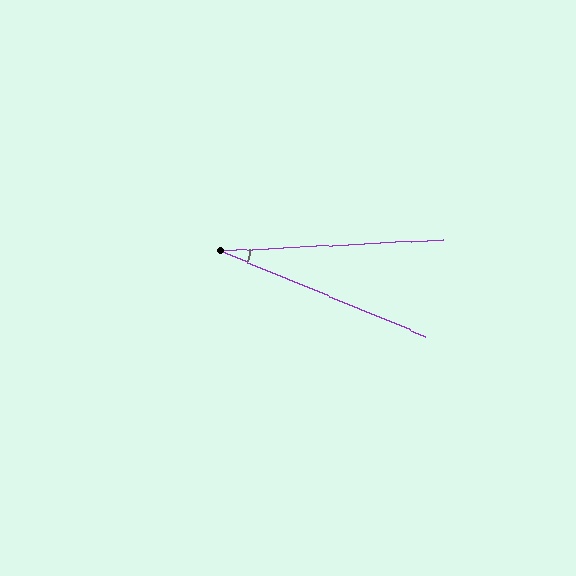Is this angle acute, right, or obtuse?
It is acute.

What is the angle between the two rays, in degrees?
Approximately 26 degrees.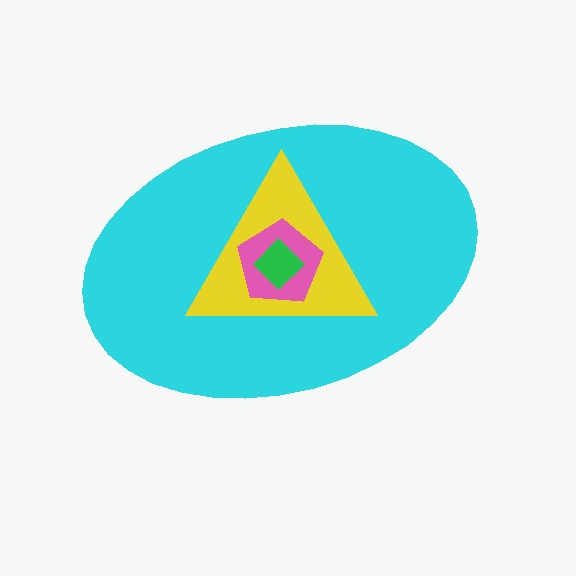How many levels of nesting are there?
4.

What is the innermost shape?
The green diamond.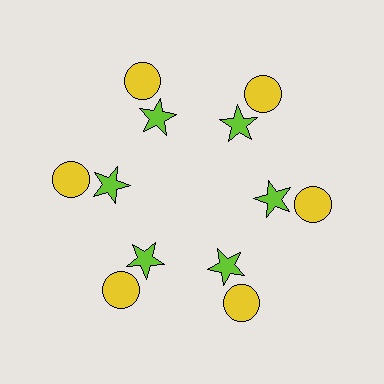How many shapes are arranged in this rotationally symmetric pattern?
There are 12 shapes, arranged in 6 groups of 2.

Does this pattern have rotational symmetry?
Yes, this pattern has 6-fold rotational symmetry. It looks the same after rotating 60 degrees around the center.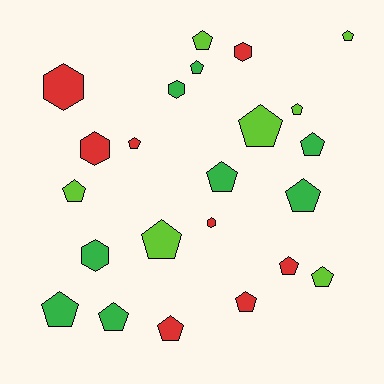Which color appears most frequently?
Red, with 8 objects.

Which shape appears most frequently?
Pentagon, with 17 objects.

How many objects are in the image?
There are 23 objects.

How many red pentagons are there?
There are 4 red pentagons.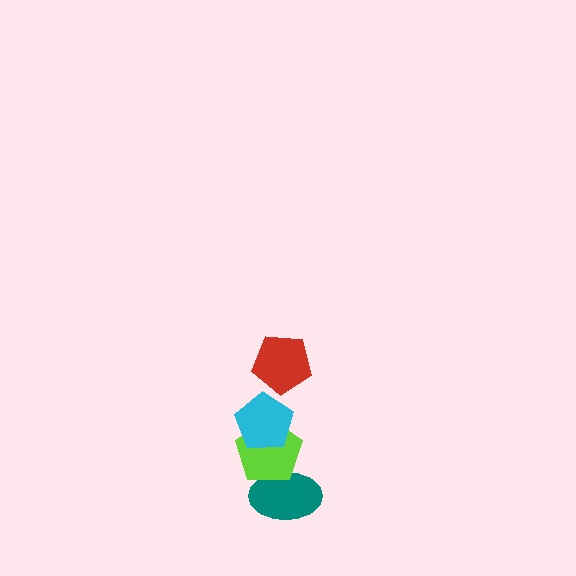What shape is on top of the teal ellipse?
The lime pentagon is on top of the teal ellipse.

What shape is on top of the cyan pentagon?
The red pentagon is on top of the cyan pentagon.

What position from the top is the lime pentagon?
The lime pentagon is 3rd from the top.